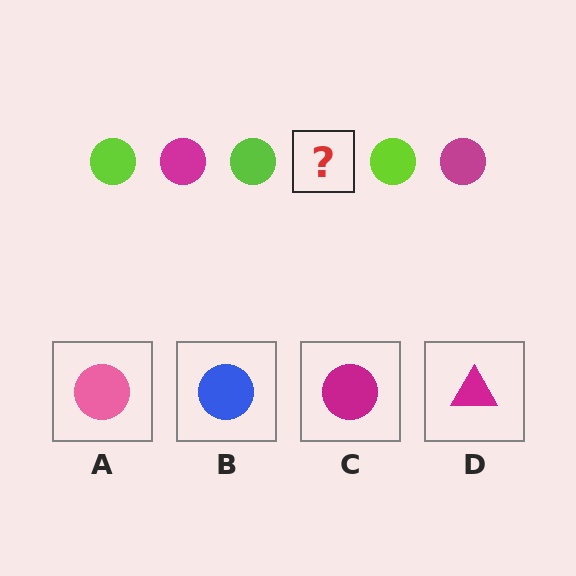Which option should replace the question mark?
Option C.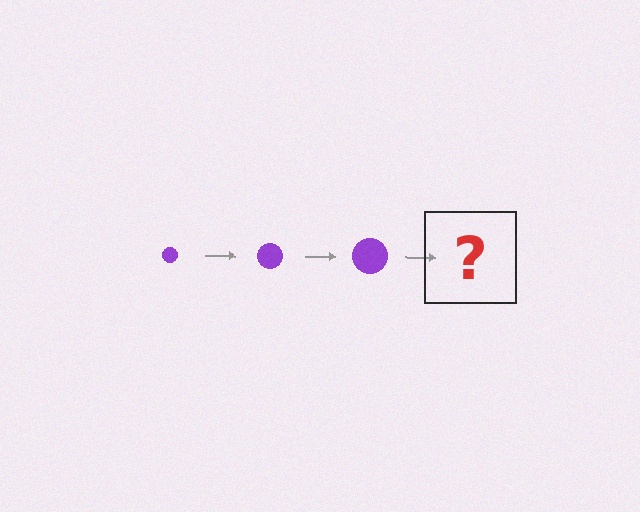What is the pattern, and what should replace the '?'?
The pattern is that the circle gets progressively larger each step. The '?' should be a purple circle, larger than the previous one.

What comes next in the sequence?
The next element should be a purple circle, larger than the previous one.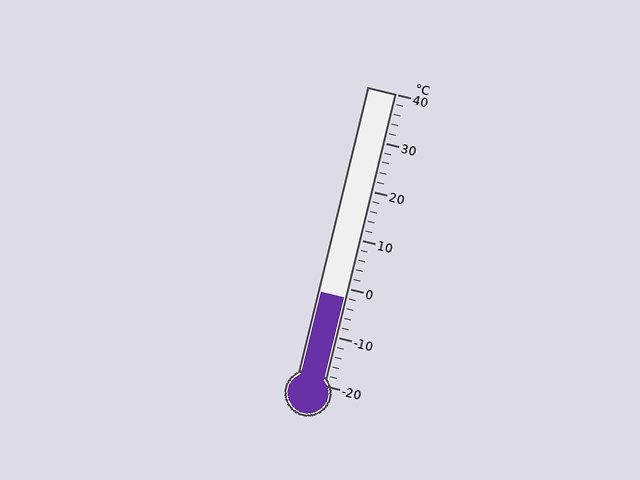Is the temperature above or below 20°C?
The temperature is below 20°C.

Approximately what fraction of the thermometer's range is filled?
The thermometer is filled to approximately 30% of its range.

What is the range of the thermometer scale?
The thermometer scale ranges from -20°C to 40°C.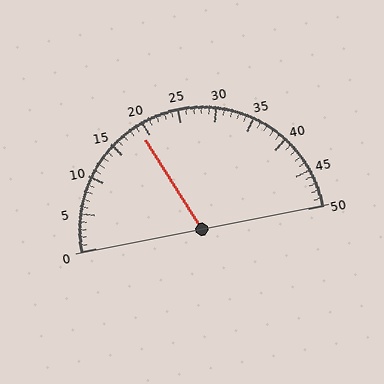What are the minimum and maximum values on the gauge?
The gauge ranges from 0 to 50.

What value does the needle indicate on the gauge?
The needle indicates approximately 19.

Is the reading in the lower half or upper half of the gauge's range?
The reading is in the lower half of the range (0 to 50).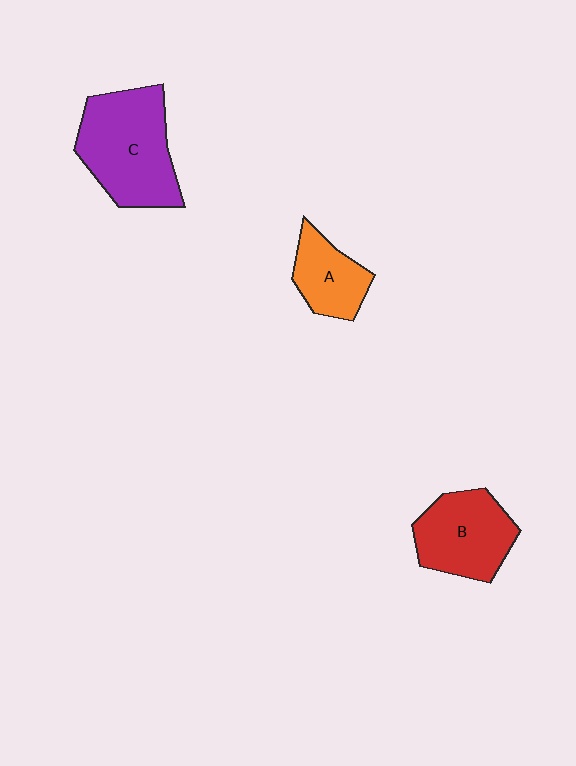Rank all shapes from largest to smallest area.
From largest to smallest: C (purple), B (red), A (orange).